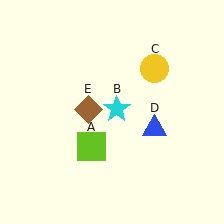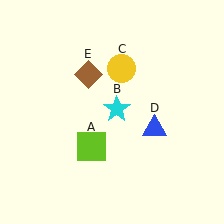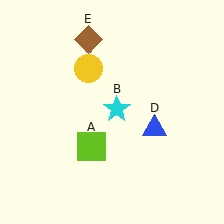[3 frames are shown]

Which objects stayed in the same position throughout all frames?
Lime square (object A) and cyan star (object B) and blue triangle (object D) remained stationary.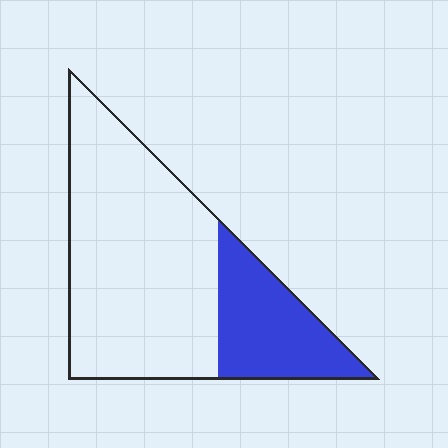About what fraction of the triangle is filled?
About one quarter (1/4).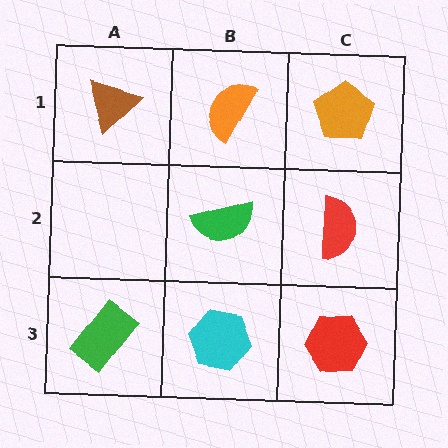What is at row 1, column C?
An orange pentagon.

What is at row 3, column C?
A red hexagon.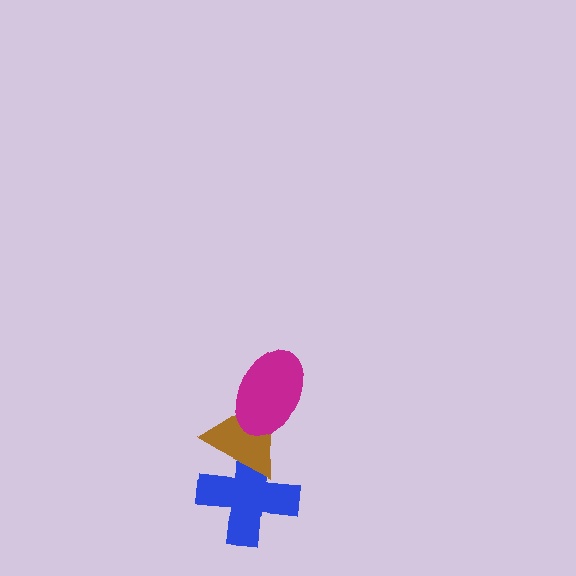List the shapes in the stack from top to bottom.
From top to bottom: the magenta ellipse, the brown triangle, the blue cross.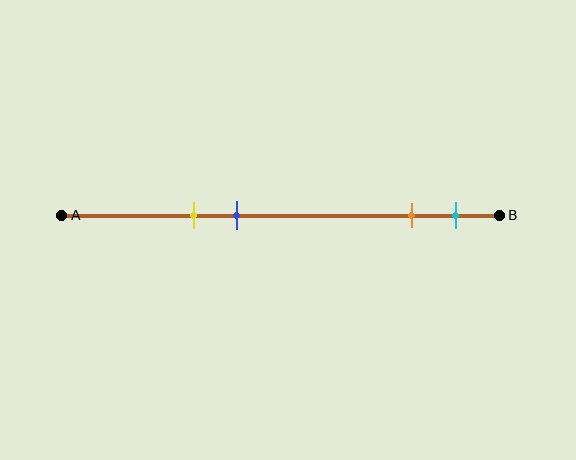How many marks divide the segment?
There are 4 marks dividing the segment.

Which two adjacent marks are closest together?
The orange and cyan marks are the closest adjacent pair.